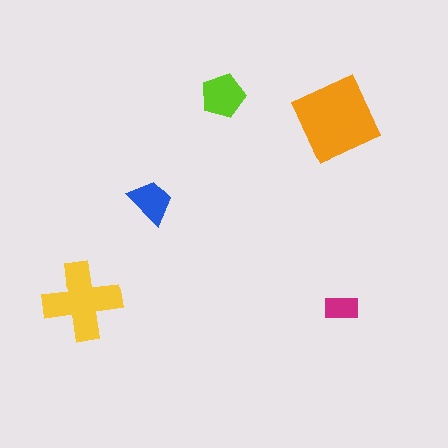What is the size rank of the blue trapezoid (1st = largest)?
4th.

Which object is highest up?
The lime pentagon is topmost.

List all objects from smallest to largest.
The magenta rectangle, the blue trapezoid, the lime pentagon, the yellow cross, the orange square.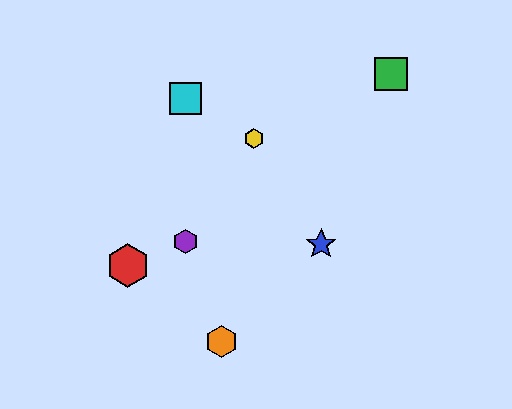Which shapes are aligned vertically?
The purple hexagon, the cyan square are aligned vertically.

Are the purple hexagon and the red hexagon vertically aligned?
No, the purple hexagon is at x≈186 and the red hexagon is at x≈128.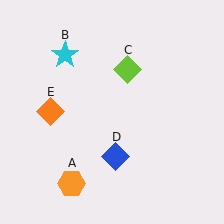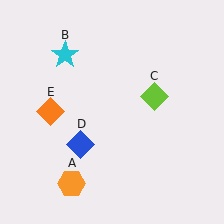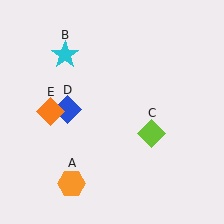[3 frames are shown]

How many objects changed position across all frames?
2 objects changed position: lime diamond (object C), blue diamond (object D).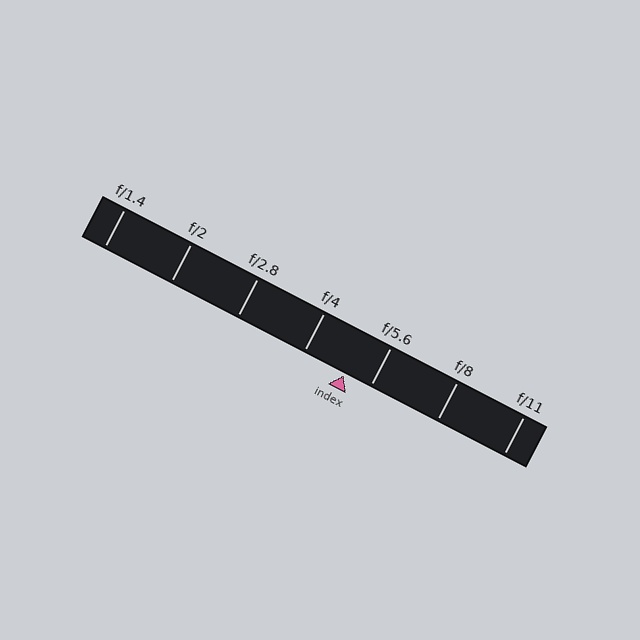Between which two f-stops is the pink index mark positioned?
The index mark is between f/4 and f/5.6.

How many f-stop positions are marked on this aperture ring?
There are 7 f-stop positions marked.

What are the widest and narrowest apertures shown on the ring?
The widest aperture shown is f/1.4 and the narrowest is f/11.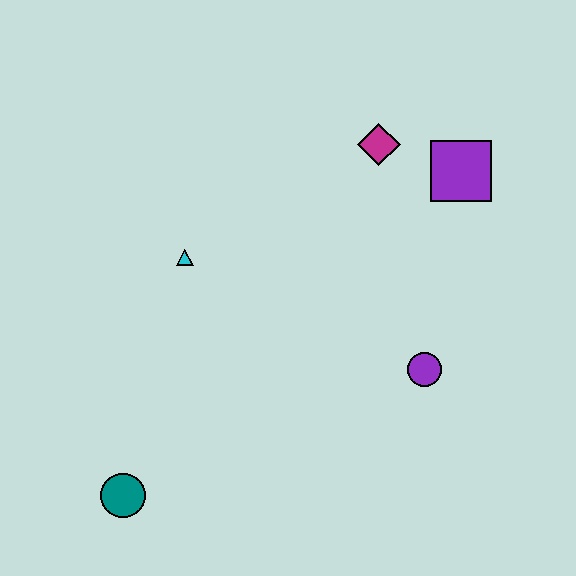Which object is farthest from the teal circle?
The purple square is farthest from the teal circle.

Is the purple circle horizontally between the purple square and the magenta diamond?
Yes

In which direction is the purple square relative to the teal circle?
The purple square is to the right of the teal circle.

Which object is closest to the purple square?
The magenta diamond is closest to the purple square.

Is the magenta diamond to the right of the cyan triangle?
Yes